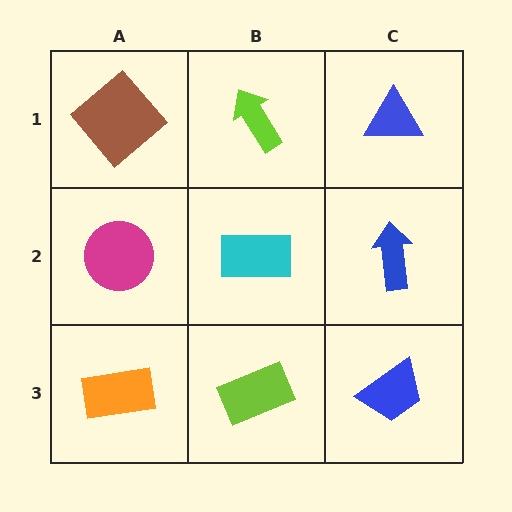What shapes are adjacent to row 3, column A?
A magenta circle (row 2, column A), a lime rectangle (row 3, column B).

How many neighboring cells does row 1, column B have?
3.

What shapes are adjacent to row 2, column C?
A blue triangle (row 1, column C), a blue trapezoid (row 3, column C), a cyan rectangle (row 2, column B).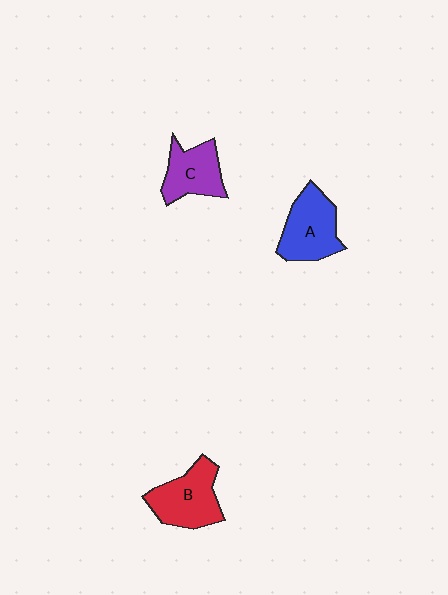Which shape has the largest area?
Shape B (red).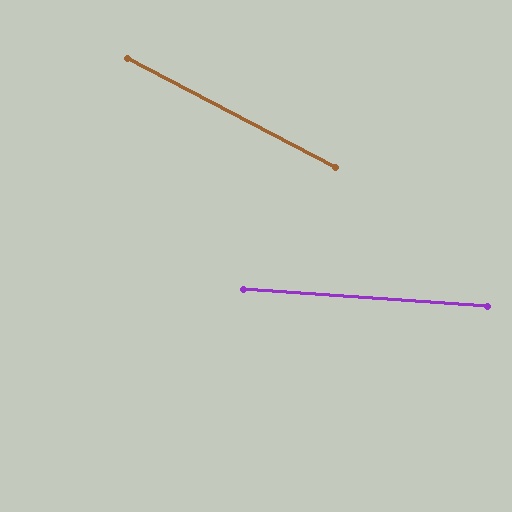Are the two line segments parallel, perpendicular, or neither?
Neither parallel nor perpendicular — they differ by about 24°.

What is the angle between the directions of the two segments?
Approximately 24 degrees.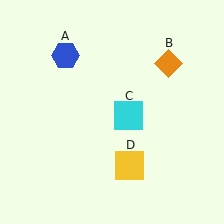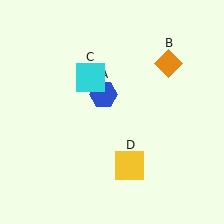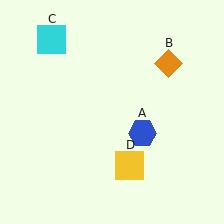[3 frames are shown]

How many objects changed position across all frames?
2 objects changed position: blue hexagon (object A), cyan square (object C).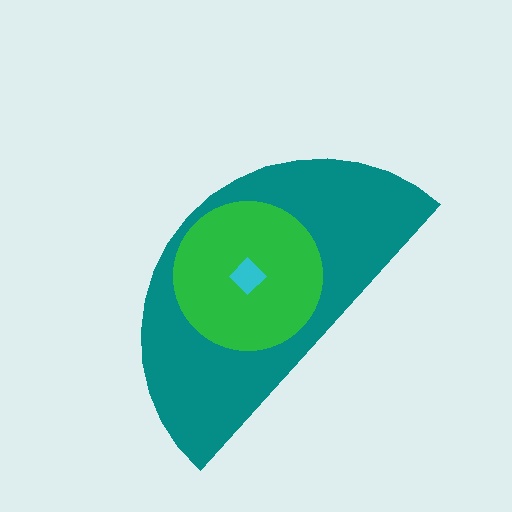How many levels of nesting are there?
3.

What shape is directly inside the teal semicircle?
The green circle.